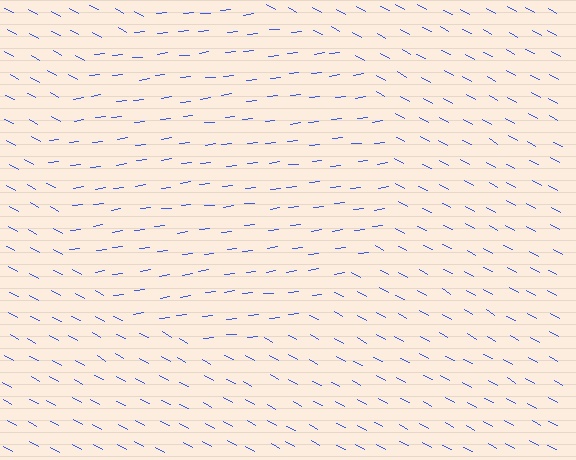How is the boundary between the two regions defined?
The boundary is defined purely by a change in line orientation (approximately 35 degrees difference). All lines are the same color and thickness.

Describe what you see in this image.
The image is filled with small blue line segments. A circle region in the image has lines oriented differently from the surrounding lines, creating a visible texture boundary.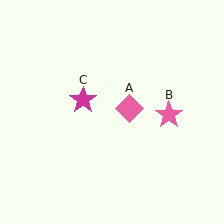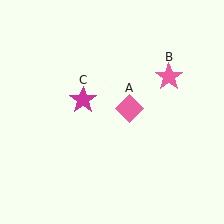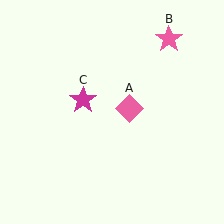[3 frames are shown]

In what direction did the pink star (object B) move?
The pink star (object B) moved up.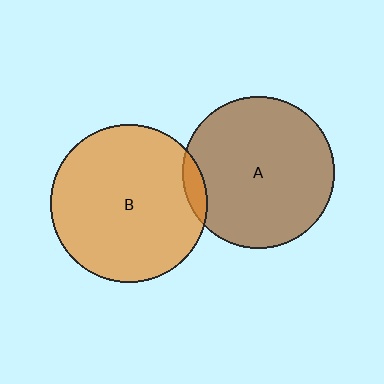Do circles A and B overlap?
Yes.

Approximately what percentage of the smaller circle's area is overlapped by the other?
Approximately 5%.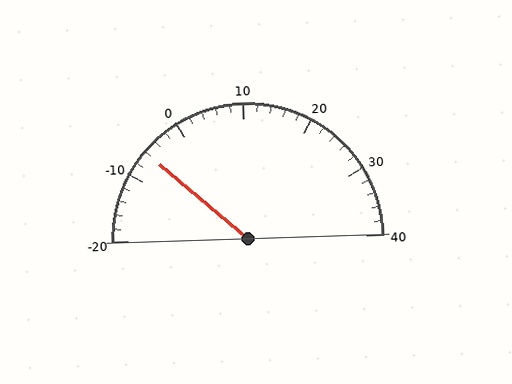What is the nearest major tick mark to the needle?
The nearest major tick mark is -10.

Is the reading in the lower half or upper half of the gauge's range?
The reading is in the lower half of the range (-20 to 40).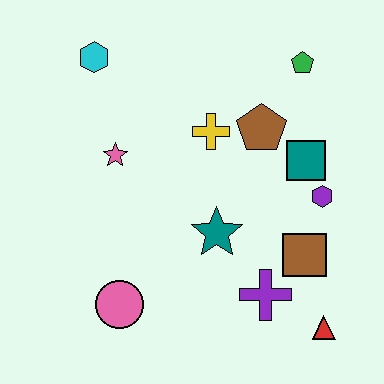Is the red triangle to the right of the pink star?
Yes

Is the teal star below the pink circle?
No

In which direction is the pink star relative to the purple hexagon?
The pink star is to the left of the purple hexagon.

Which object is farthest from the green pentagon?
The pink circle is farthest from the green pentagon.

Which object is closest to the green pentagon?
The brown pentagon is closest to the green pentagon.